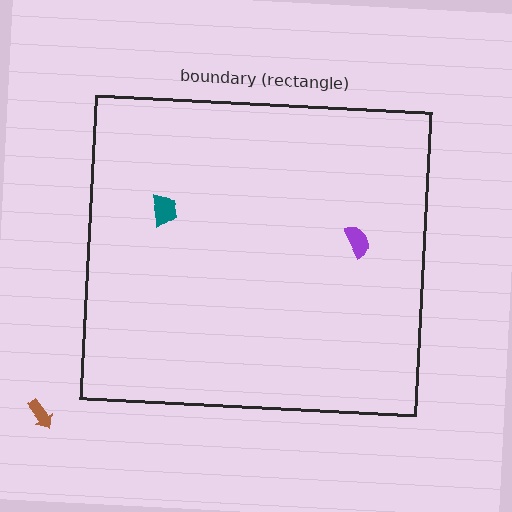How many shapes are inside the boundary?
2 inside, 1 outside.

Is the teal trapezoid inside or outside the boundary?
Inside.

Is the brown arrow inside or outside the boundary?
Outside.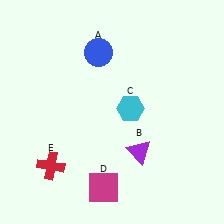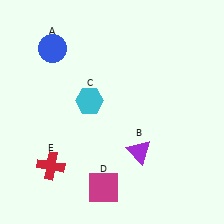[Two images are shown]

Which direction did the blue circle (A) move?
The blue circle (A) moved left.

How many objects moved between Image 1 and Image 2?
2 objects moved between the two images.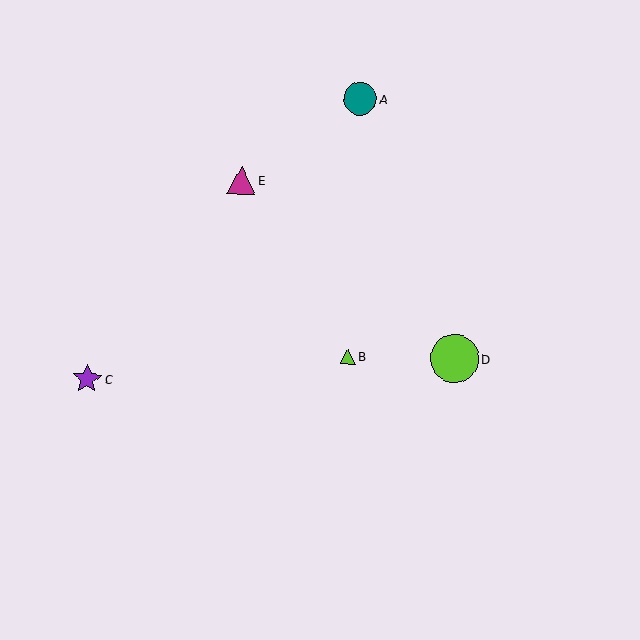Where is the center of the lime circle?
The center of the lime circle is at (454, 358).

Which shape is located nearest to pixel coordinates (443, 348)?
The lime circle (labeled D) at (454, 358) is nearest to that location.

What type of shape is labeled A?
Shape A is a teal circle.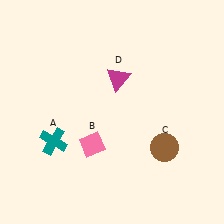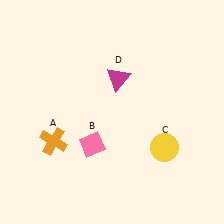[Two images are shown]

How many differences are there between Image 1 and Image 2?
There are 2 differences between the two images.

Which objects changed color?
A changed from teal to orange. C changed from brown to yellow.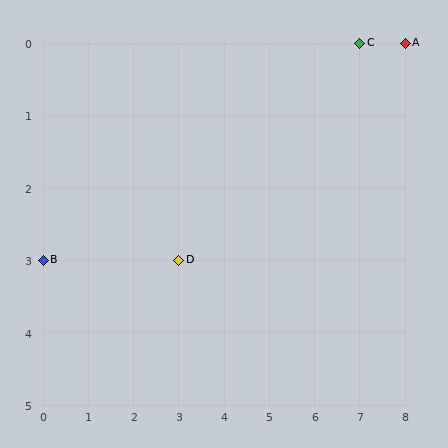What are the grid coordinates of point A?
Point A is at grid coordinates (8, 0).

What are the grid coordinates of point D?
Point D is at grid coordinates (3, 3).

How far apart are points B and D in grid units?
Points B and D are 3 columns apart.